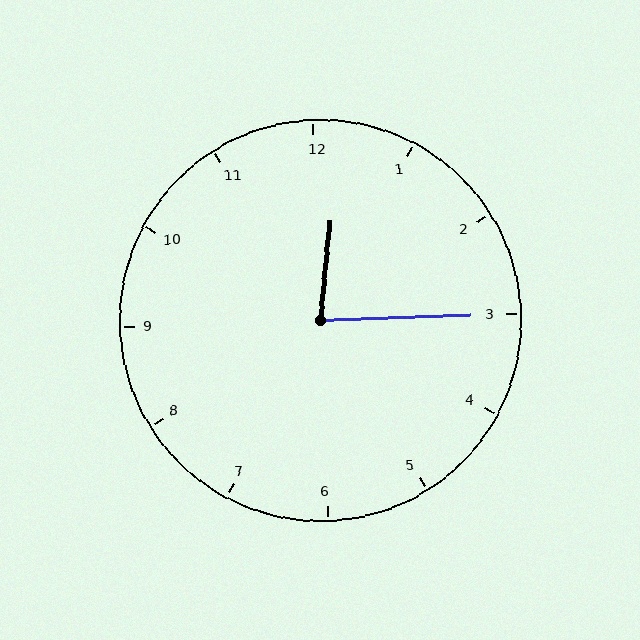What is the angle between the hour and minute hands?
Approximately 82 degrees.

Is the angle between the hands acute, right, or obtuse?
It is acute.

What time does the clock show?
12:15.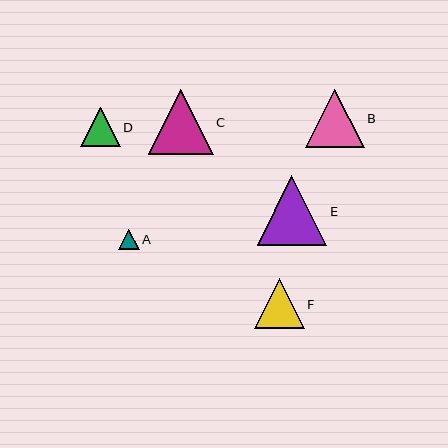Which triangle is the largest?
Triangle E is the largest with a size of approximately 70 pixels.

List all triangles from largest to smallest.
From largest to smallest: E, C, B, F, D, A.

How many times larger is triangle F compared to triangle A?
Triangle F is approximately 2.5 times the size of triangle A.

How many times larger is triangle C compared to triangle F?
Triangle C is approximately 1.3 times the size of triangle F.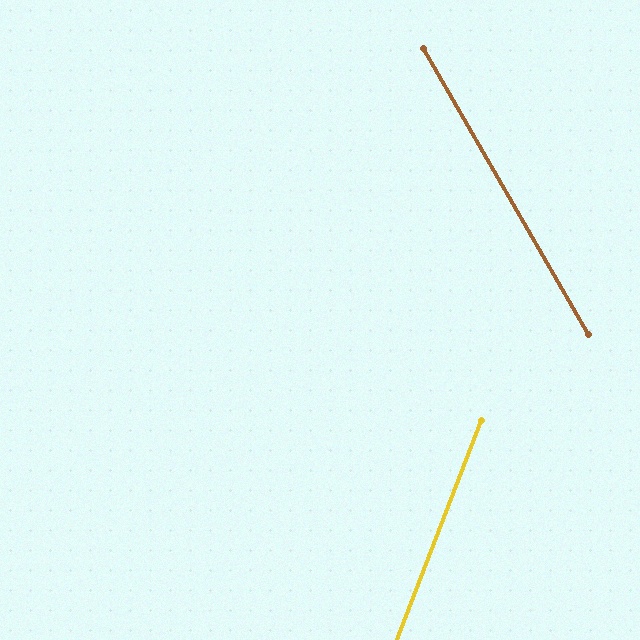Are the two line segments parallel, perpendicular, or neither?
Neither parallel nor perpendicular — they differ by about 51°.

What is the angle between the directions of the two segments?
Approximately 51 degrees.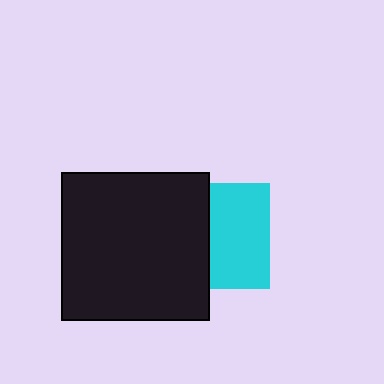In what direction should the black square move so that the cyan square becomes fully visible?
The black square should move left. That is the shortest direction to clear the overlap and leave the cyan square fully visible.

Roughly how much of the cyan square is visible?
About half of it is visible (roughly 57%).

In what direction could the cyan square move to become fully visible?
The cyan square could move right. That would shift it out from behind the black square entirely.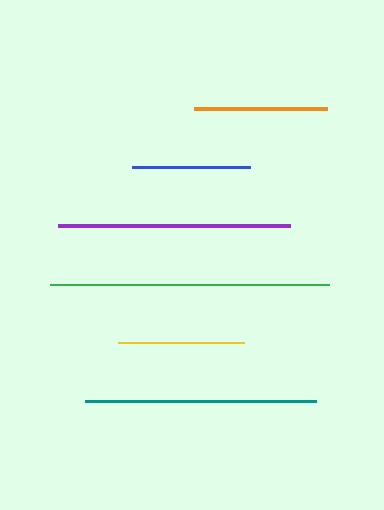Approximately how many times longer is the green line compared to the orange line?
The green line is approximately 2.1 times the length of the orange line.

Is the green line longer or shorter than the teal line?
The green line is longer than the teal line.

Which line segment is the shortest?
The blue line is the shortest at approximately 118 pixels.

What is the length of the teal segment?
The teal segment is approximately 230 pixels long.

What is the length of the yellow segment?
The yellow segment is approximately 126 pixels long.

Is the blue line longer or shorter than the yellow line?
The yellow line is longer than the blue line.